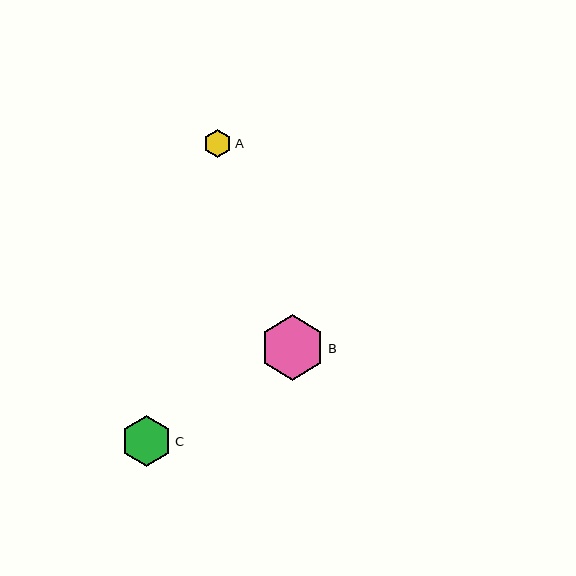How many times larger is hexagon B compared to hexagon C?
Hexagon B is approximately 1.3 times the size of hexagon C.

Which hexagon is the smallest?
Hexagon A is the smallest with a size of approximately 28 pixels.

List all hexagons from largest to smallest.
From largest to smallest: B, C, A.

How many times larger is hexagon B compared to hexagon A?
Hexagon B is approximately 2.3 times the size of hexagon A.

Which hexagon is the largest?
Hexagon B is the largest with a size of approximately 66 pixels.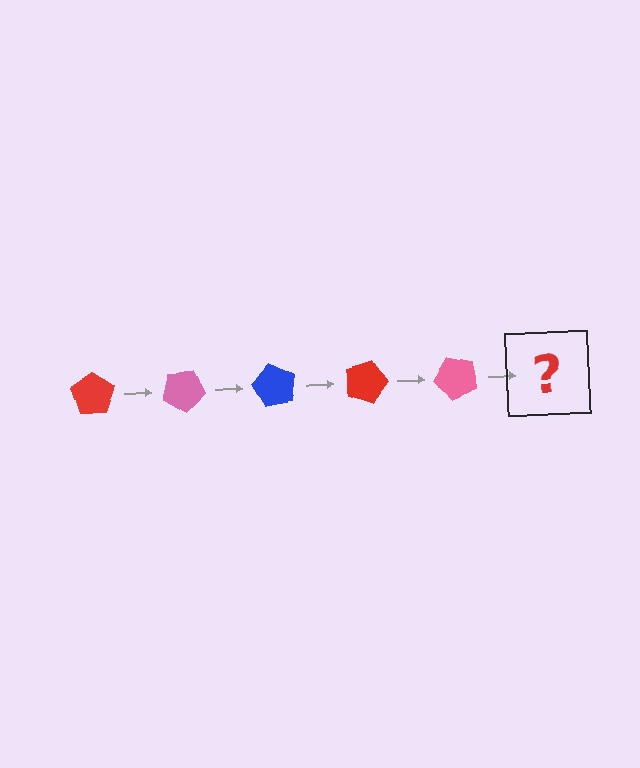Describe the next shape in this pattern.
It should be a blue pentagon, rotated 150 degrees from the start.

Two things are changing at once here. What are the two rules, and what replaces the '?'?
The two rules are that it rotates 30 degrees each step and the color cycles through red, pink, and blue. The '?' should be a blue pentagon, rotated 150 degrees from the start.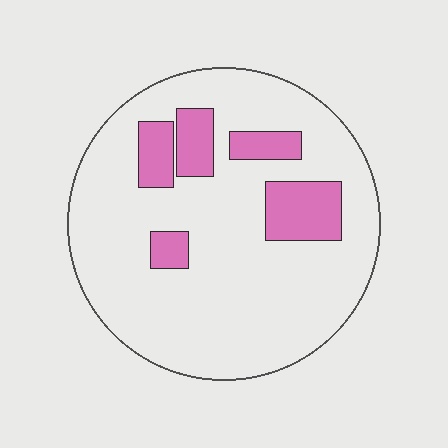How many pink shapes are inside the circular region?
5.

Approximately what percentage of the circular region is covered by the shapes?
Approximately 15%.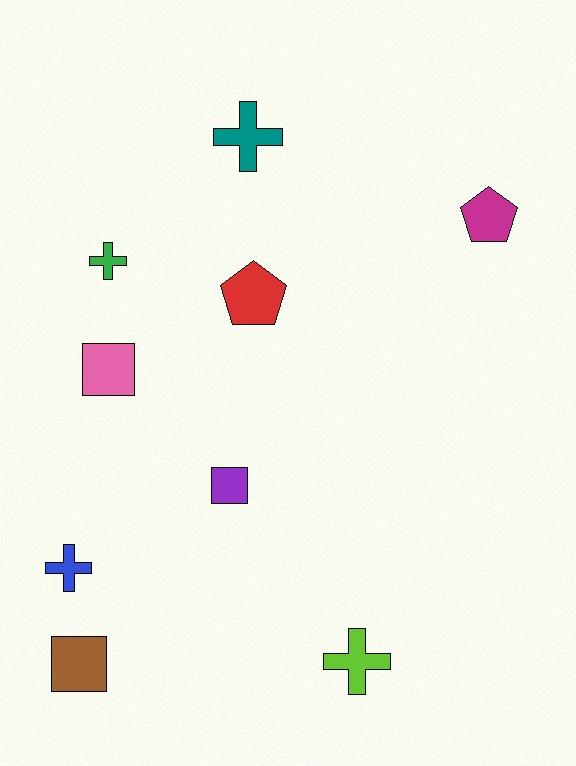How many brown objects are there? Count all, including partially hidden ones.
There is 1 brown object.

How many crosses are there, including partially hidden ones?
There are 4 crosses.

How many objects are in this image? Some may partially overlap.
There are 9 objects.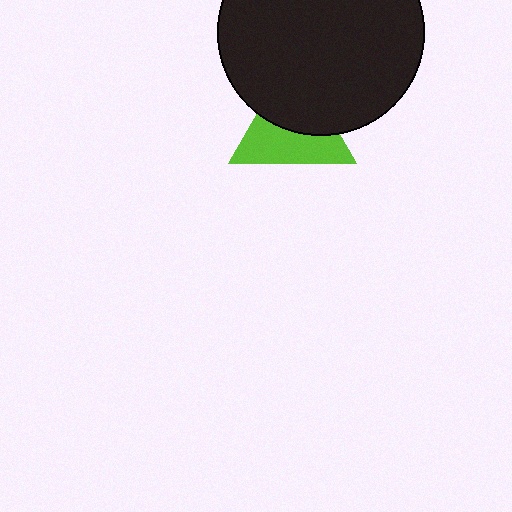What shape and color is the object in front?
The object in front is a black circle.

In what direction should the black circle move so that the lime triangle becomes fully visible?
The black circle should move up. That is the shortest direction to clear the overlap and leave the lime triangle fully visible.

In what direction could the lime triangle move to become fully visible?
The lime triangle could move down. That would shift it out from behind the black circle entirely.